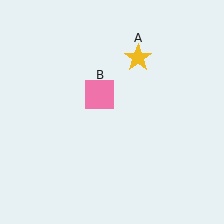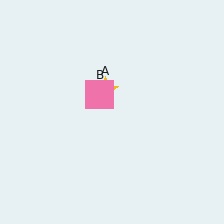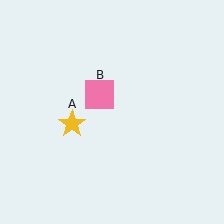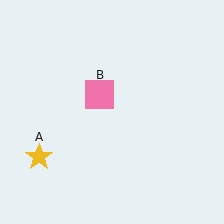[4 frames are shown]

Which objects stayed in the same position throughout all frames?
Pink square (object B) remained stationary.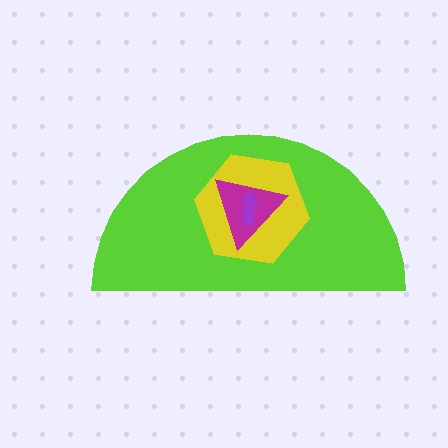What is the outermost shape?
The lime semicircle.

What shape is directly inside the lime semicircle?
The yellow hexagon.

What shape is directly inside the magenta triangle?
The purple arrow.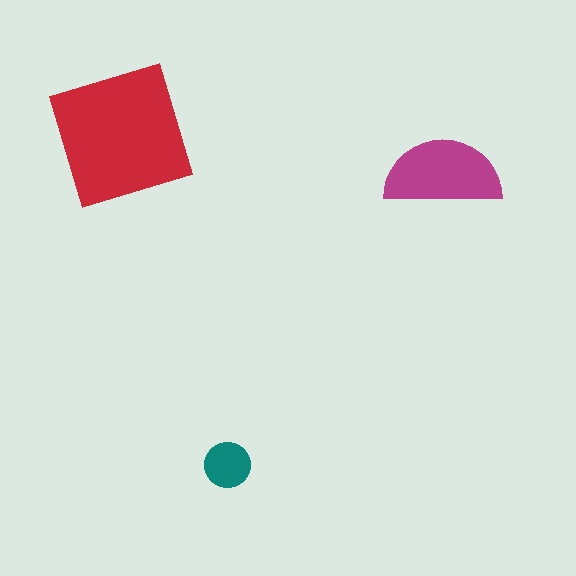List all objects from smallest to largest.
The teal circle, the magenta semicircle, the red square.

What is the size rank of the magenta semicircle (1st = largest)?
2nd.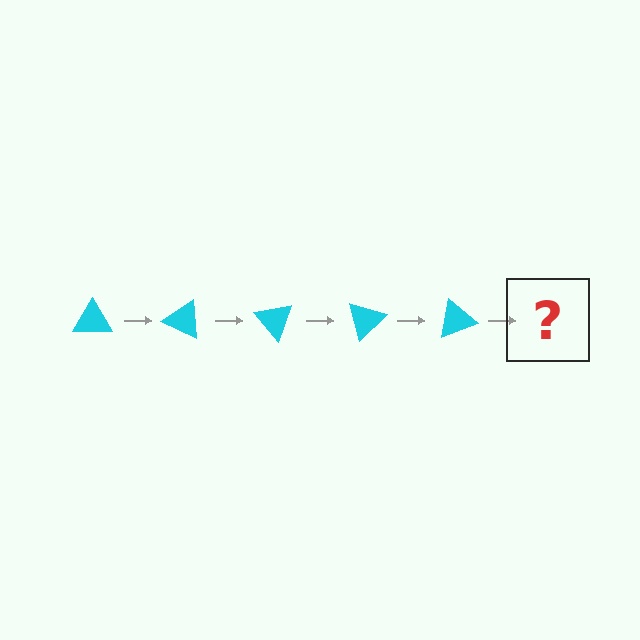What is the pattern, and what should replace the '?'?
The pattern is that the triangle rotates 25 degrees each step. The '?' should be a cyan triangle rotated 125 degrees.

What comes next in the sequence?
The next element should be a cyan triangle rotated 125 degrees.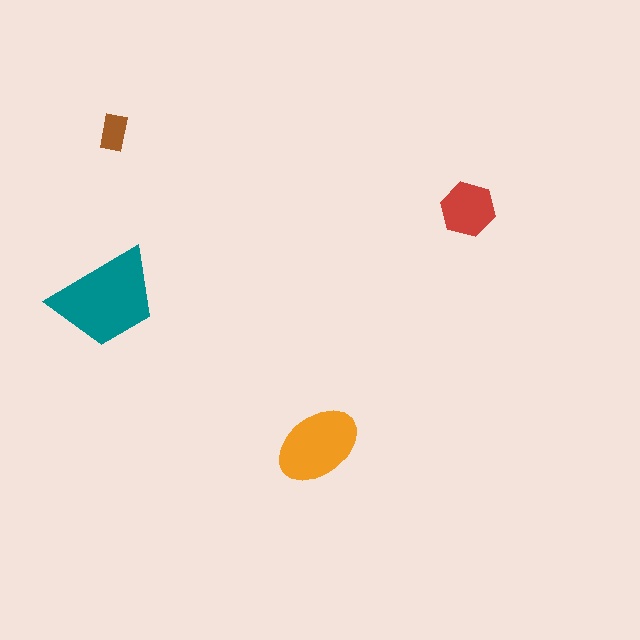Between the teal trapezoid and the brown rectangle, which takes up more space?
The teal trapezoid.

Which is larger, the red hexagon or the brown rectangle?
The red hexagon.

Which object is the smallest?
The brown rectangle.